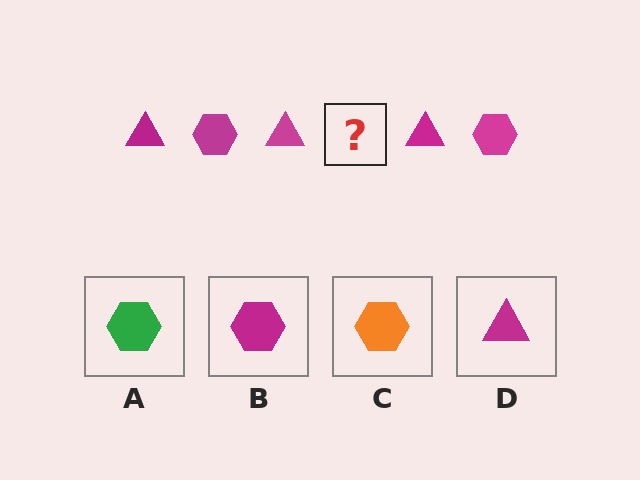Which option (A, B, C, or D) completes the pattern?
B.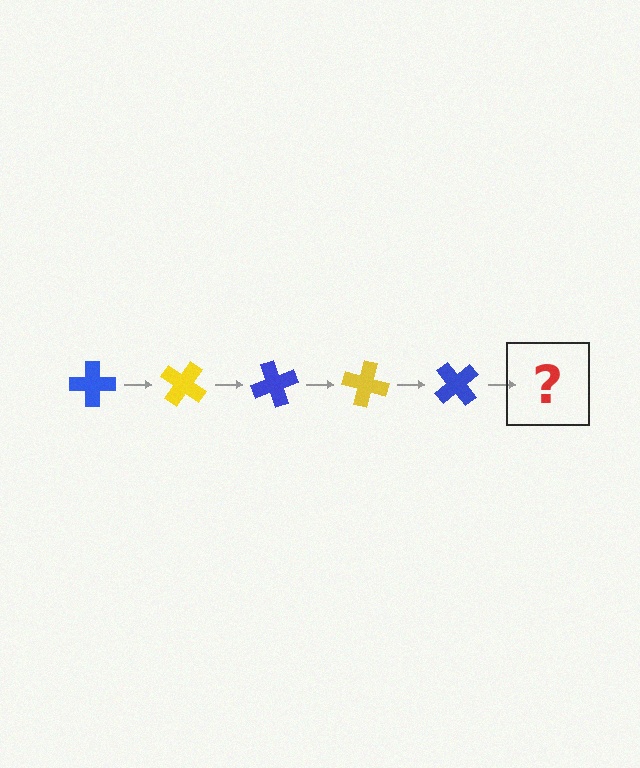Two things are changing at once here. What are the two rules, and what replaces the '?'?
The two rules are that it rotates 35 degrees each step and the color cycles through blue and yellow. The '?' should be a yellow cross, rotated 175 degrees from the start.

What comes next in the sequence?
The next element should be a yellow cross, rotated 175 degrees from the start.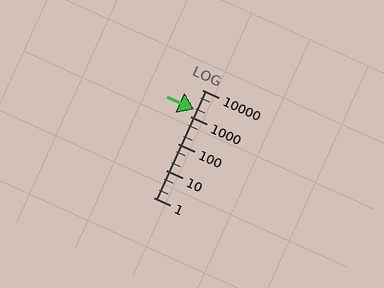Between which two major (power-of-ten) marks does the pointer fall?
The pointer is between 1000 and 10000.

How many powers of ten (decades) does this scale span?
The scale spans 4 decades, from 1 to 10000.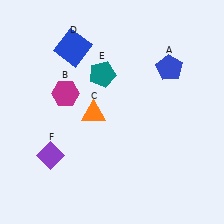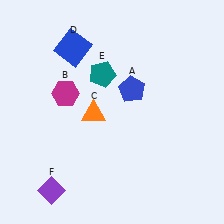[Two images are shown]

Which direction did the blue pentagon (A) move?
The blue pentagon (A) moved left.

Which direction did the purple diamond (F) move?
The purple diamond (F) moved down.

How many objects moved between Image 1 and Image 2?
2 objects moved between the two images.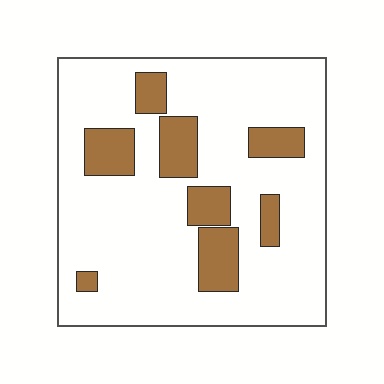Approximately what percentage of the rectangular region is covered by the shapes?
Approximately 20%.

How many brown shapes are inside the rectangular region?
8.